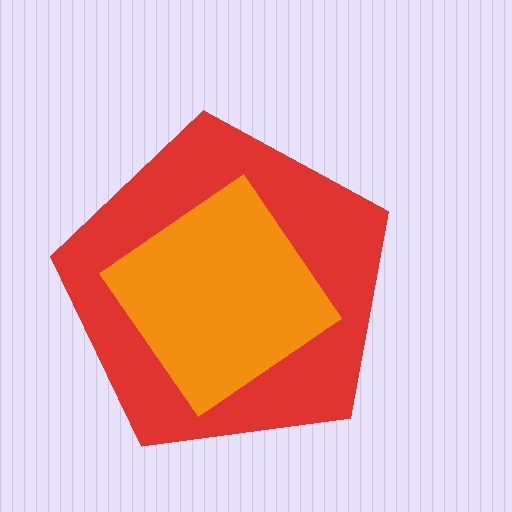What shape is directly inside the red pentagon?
The orange diamond.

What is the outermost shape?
The red pentagon.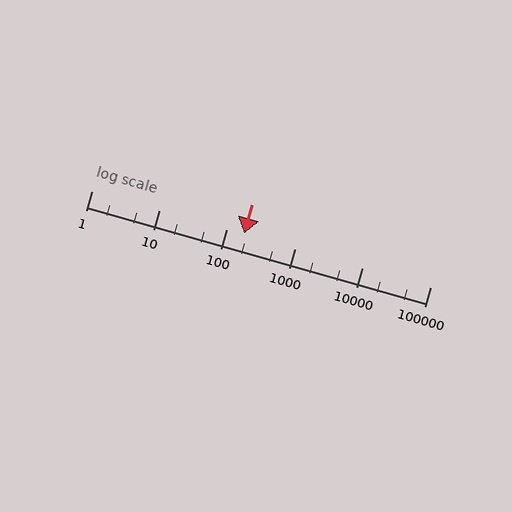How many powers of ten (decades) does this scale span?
The scale spans 5 decades, from 1 to 100000.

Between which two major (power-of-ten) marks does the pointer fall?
The pointer is between 100 and 1000.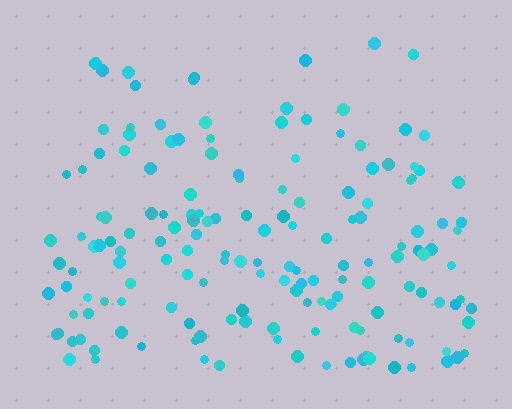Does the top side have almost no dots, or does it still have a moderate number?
Still a moderate number, just noticeably fewer than the bottom.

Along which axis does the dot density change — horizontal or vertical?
Vertical.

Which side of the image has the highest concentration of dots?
The bottom.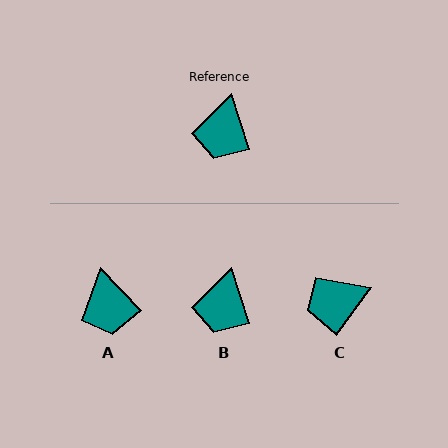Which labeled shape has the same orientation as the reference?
B.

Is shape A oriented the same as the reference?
No, it is off by about 26 degrees.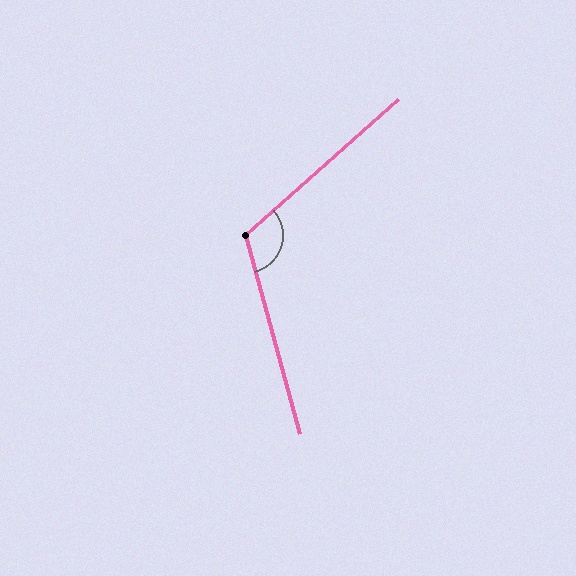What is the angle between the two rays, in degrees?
Approximately 117 degrees.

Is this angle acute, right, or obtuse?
It is obtuse.